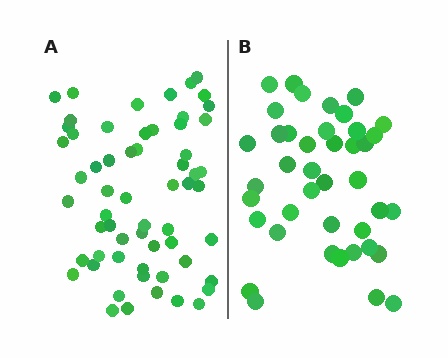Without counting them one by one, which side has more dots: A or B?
Region A (the left region) has more dots.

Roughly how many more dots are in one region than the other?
Region A has approximately 20 more dots than region B.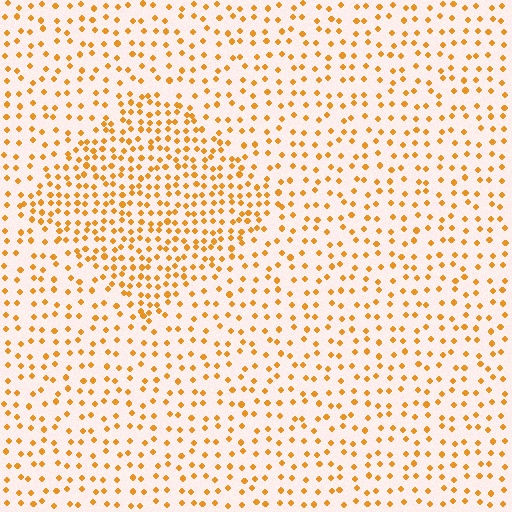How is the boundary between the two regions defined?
The boundary is defined by a change in element density (approximately 1.9x ratio). All elements are the same color, size, and shape.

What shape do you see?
I see a diamond.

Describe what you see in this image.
The image contains small orange elements arranged at two different densities. A diamond-shaped region is visible where the elements are more densely packed than the surrounding area.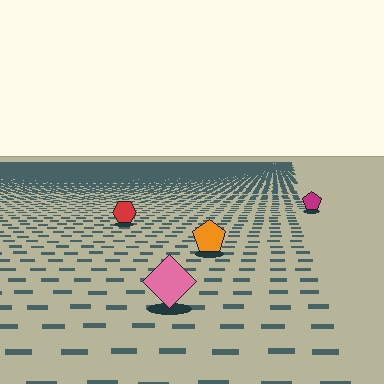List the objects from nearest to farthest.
From nearest to farthest: the pink diamond, the orange pentagon, the red hexagon, the magenta pentagon.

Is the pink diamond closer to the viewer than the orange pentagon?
Yes. The pink diamond is closer — you can tell from the texture gradient: the ground texture is coarser near it.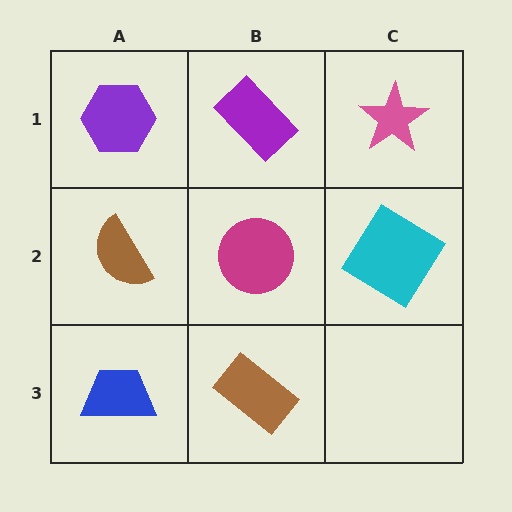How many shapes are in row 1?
3 shapes.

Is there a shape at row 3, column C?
No, that cell is empty.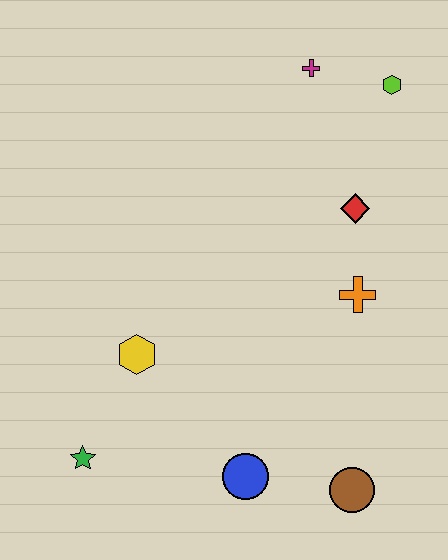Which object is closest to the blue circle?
The brown circle is closest to the blue circle.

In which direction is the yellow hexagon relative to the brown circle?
The yellow hexagon is to the left of the brown circle.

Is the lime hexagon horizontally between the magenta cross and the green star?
No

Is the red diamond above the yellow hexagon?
Yes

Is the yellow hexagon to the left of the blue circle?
Yes